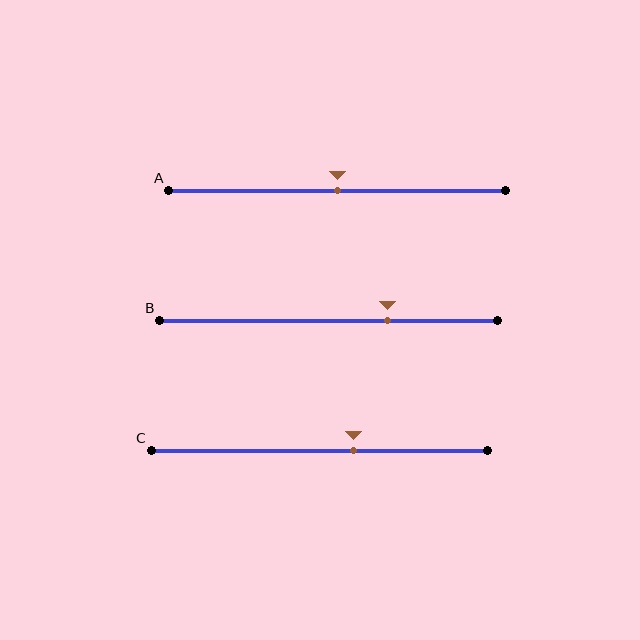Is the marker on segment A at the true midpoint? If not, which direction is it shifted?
Yes, the marker on segment A is at the true midpoint.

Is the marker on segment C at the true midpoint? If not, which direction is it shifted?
No, the marker on segment C is shifted to the right by about 10% of the segment length.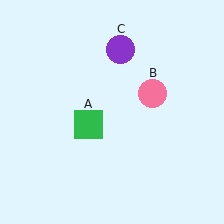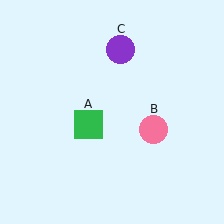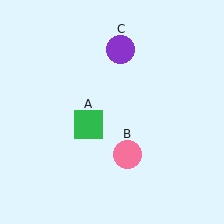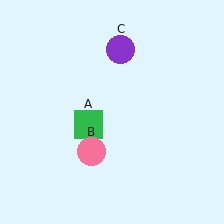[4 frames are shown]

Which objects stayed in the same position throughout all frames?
Green square (object A) and purple circle (object C) remained stationary.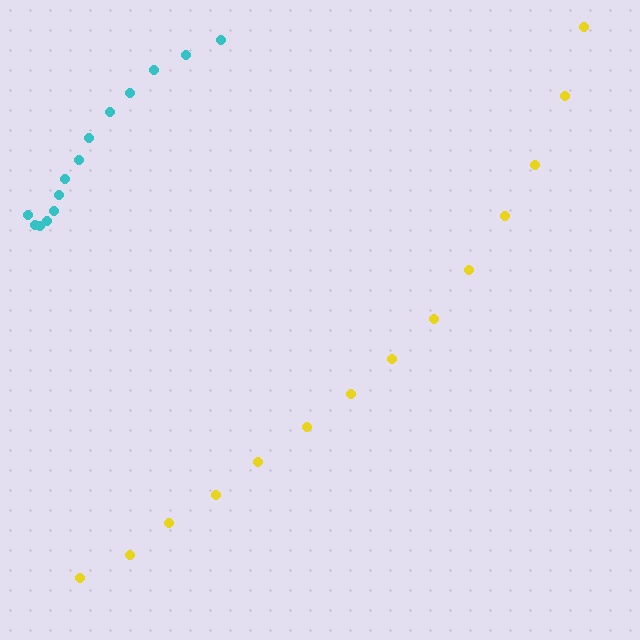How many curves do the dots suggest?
There are 2 distinct paths.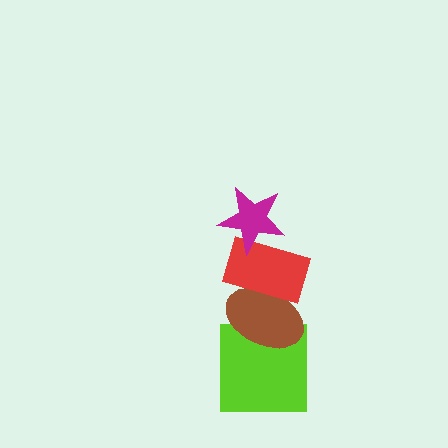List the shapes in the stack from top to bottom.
From top to bottom: the magenta star, the red rectangle, the brown ellipse, the lime square.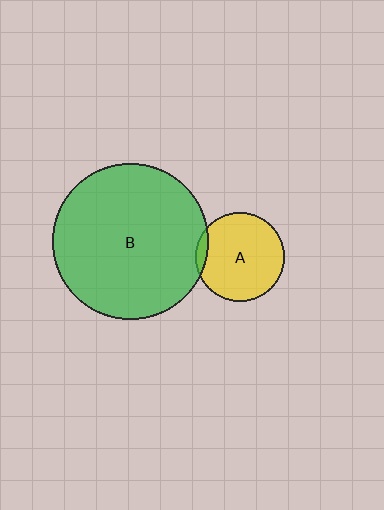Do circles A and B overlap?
Yes.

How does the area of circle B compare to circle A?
Approximately 3.1 times.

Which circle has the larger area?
Circle B (green).